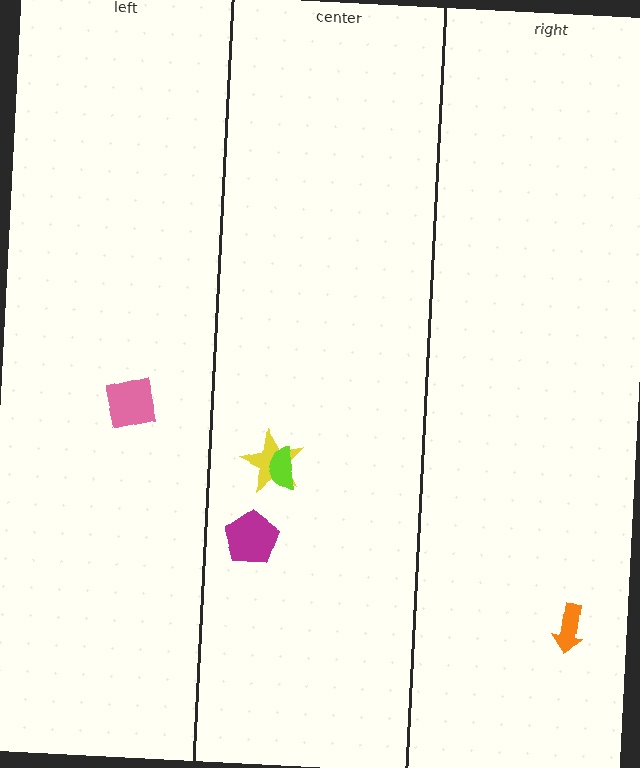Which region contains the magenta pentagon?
The center region.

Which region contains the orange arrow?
The right region.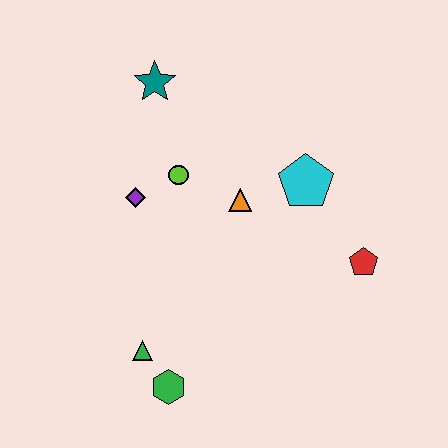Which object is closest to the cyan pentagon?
The orange triangle is closest to the cyan pentagon.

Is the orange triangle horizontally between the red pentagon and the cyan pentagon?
No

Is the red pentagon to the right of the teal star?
Yes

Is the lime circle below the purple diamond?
No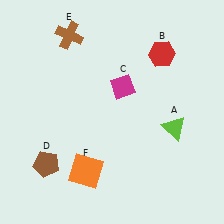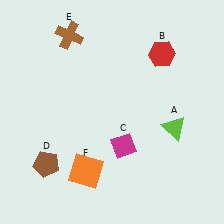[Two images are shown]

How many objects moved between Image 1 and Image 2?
1 object moved between the two images.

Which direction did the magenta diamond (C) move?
The magenta diamond (C) moved down.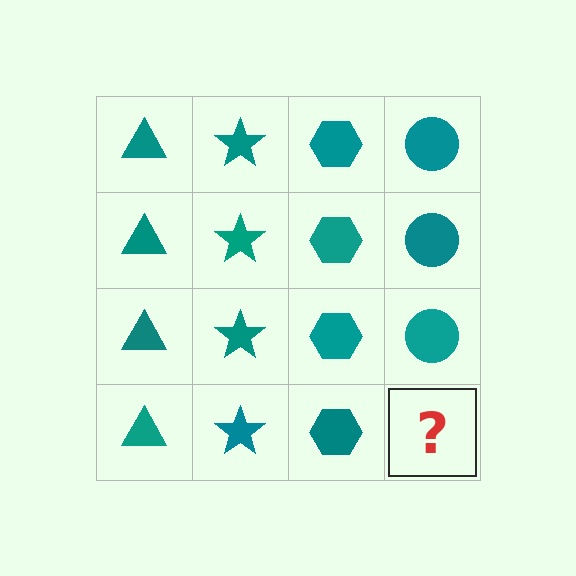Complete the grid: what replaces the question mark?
The question mark should be replaced with a teal circle.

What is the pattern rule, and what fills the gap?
The rule is that each column has a consistent shape. The gap should be filled with a teal circle.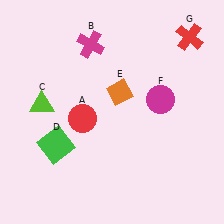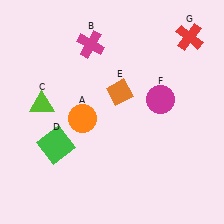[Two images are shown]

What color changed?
The circle (A) changed from red in Image 1 to orange in Image 2.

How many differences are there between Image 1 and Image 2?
There is 1 difference between the two images.